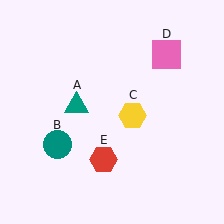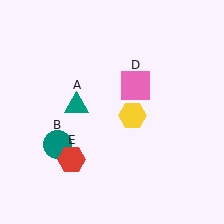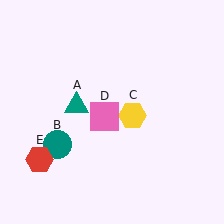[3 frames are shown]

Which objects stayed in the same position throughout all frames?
Teal triangle (object A) and teal circle (object B) and yellow hexagon (object C) remained stationary.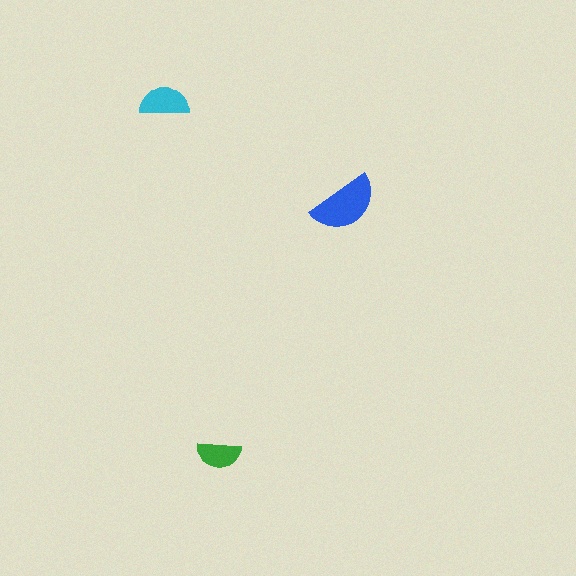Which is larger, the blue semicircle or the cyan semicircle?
The blue one.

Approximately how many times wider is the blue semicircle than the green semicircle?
About 1.5 times wider.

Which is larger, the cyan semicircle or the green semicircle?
The cyan one.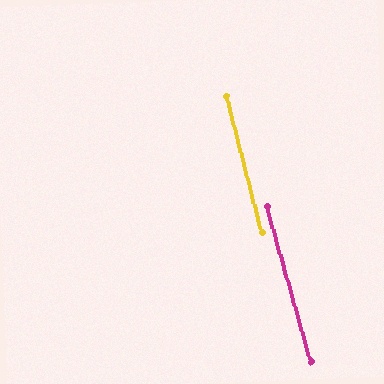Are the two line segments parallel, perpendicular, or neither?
Parallel — their directions differ by only 1.1°.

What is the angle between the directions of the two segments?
Approximately 1 degree.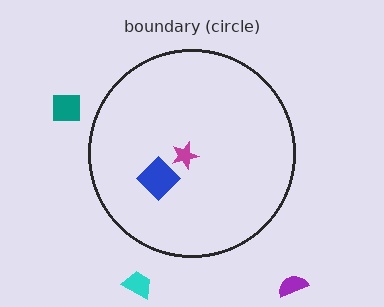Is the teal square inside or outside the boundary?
Outside.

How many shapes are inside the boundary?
2 inside, 3 outside.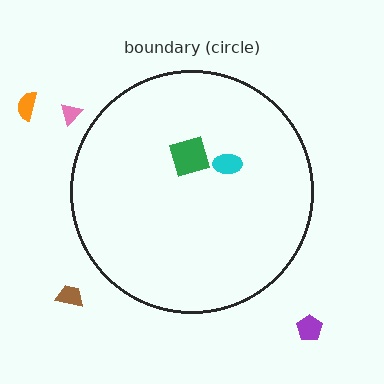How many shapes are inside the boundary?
2 inside, 4 outside.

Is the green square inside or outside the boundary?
Inside.